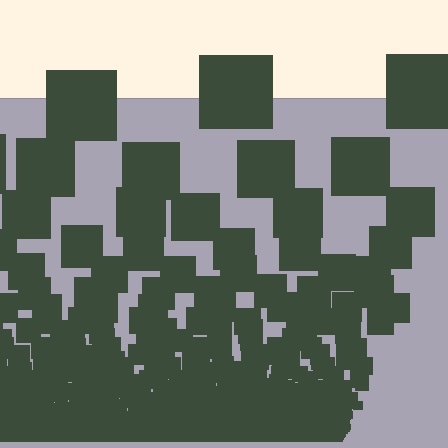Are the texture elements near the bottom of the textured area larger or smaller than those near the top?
Smaller. The gradient is inverted — elements near the bottom are smaller and denser.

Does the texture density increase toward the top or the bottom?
Density increases toward the bottom.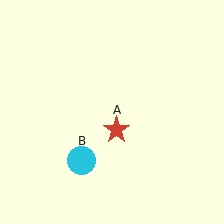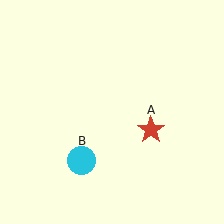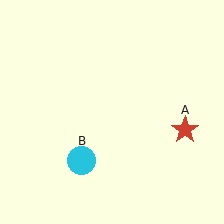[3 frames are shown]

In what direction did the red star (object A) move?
The red star (object A) moved right.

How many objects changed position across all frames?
1 object changed position: red star (object A).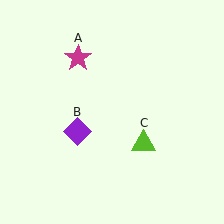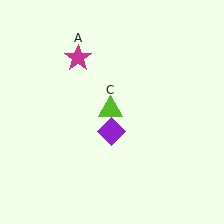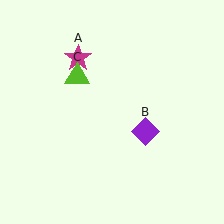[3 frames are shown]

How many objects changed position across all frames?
2 objects changed position: purple diamond (object B), lime triangle (object C).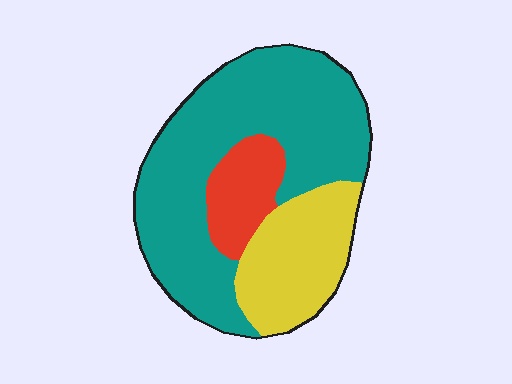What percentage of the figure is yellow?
Yellow covers about 25% of the figure.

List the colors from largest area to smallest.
From largest to smallest: teal, yellow, red.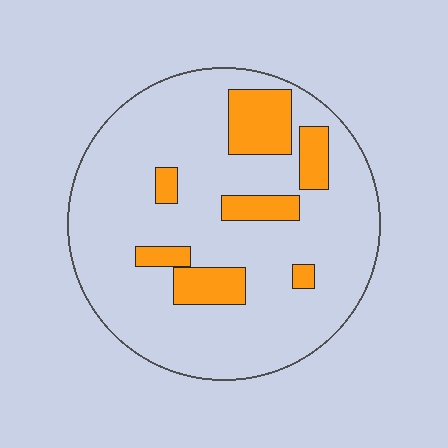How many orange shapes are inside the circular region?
7.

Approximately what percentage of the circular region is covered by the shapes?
Approximately 20%.